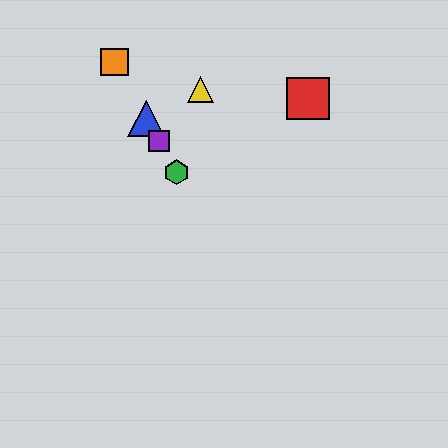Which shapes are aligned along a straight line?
The blue triangle, the green hexagon, the purple square, the orange square are aligned along a straight line.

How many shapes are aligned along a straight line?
4 shapes (the blue triangle, the green hexagon, the purple square, the orange square) are aligned along a straight line.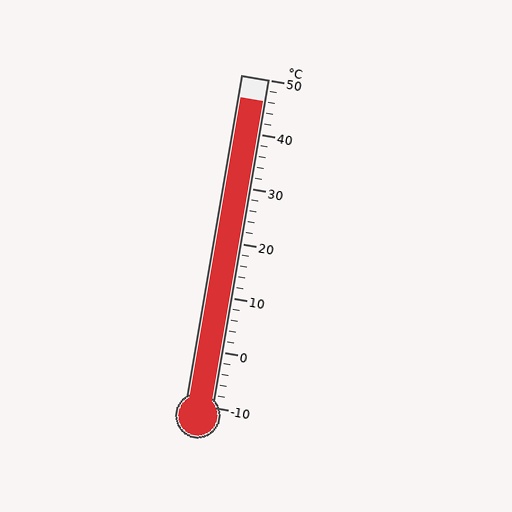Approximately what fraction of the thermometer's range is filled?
The thermometer is filled to approximately 95% of its range.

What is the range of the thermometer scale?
The thermometer scale ranges from -10°C to 50°C.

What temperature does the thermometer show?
The thermometer shows approximately 46°C.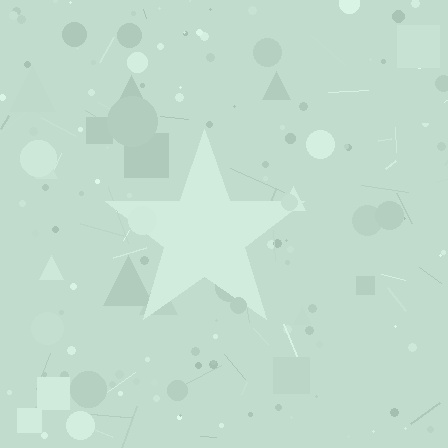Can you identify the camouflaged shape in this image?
The camouflaged shape is a star.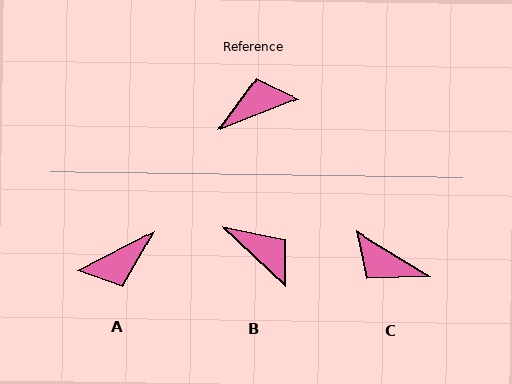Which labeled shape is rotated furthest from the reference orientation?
A, about 174 degrees away.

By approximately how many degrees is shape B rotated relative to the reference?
Approximately 65 degrees clockwise.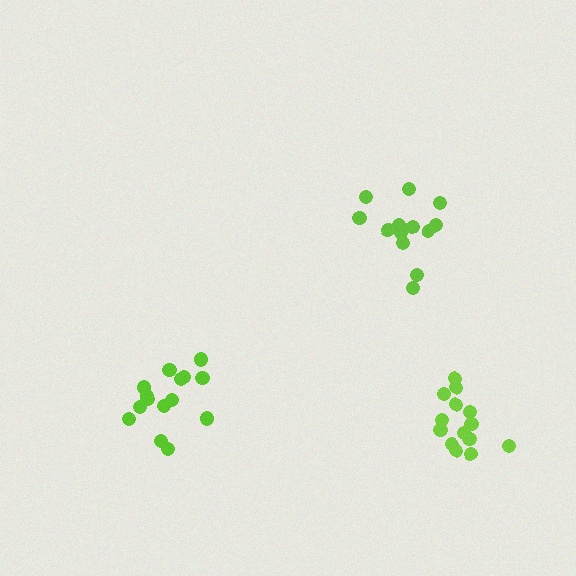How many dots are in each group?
Group 1: 15 dots, Group 2: 14 dots, Group 3: 14 dots (43 total).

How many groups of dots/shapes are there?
There are 3 groups.